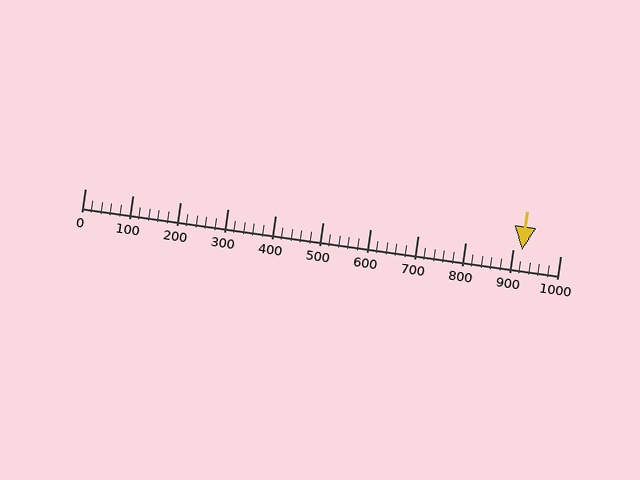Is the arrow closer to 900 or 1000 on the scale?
The arrow is closer to 900.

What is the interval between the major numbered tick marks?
The major tick marks are spaced 100 units apart.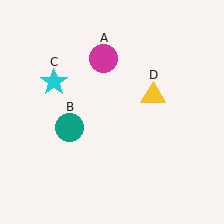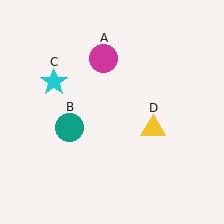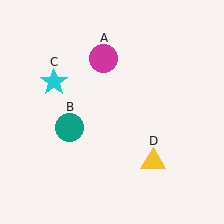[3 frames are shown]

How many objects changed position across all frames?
1 object changed position: yellow triangle (object D).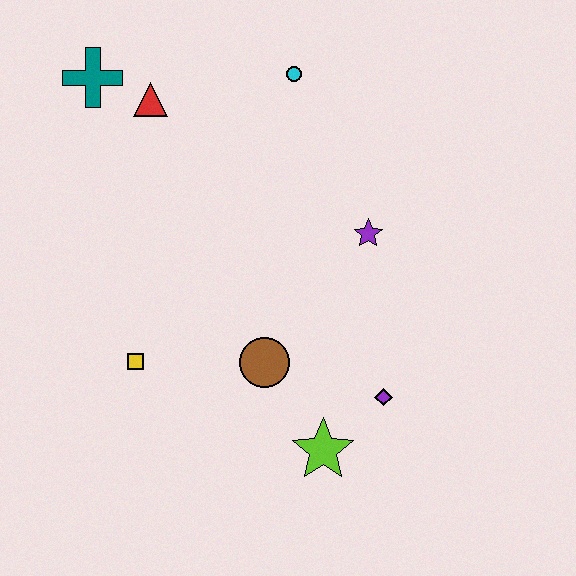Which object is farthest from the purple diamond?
The teal cross is farthest from the purple diamond.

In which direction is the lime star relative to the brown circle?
The lime star is below the brown circle.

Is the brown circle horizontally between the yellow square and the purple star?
Yes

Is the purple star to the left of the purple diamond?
Yes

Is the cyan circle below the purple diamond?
No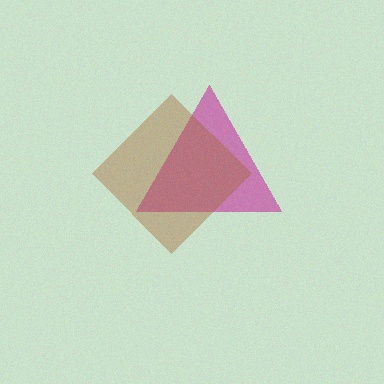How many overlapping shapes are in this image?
There are 2 overlapping shapes in the image.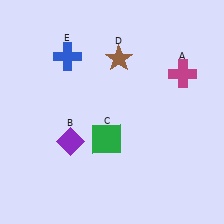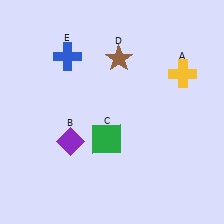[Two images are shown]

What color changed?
The cross (A) changed from magenta in Image 1 to yellow in Image 2.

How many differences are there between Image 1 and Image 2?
There is 1 difference between the two images.